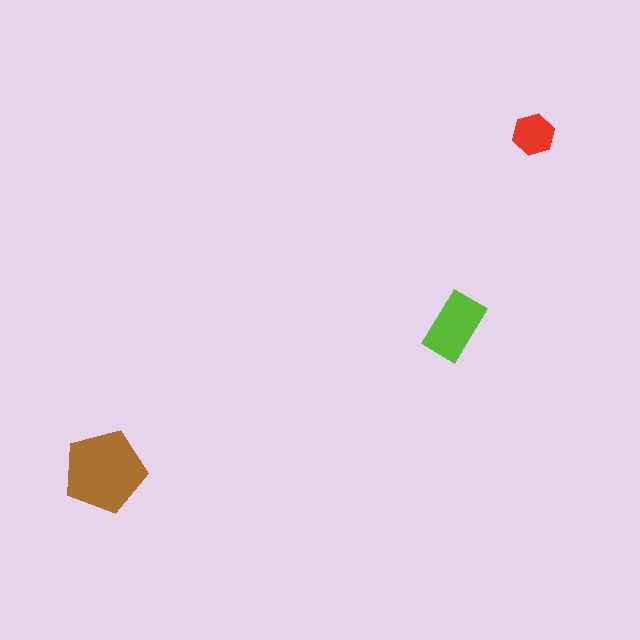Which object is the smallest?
The red hexagon.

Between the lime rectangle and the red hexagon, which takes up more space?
The lime rectangle.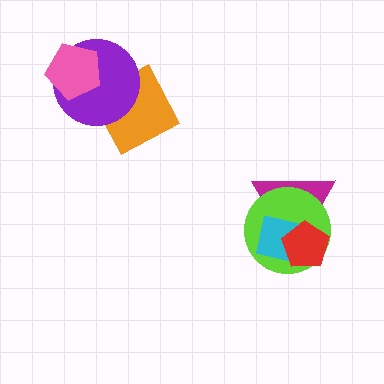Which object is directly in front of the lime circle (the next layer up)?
The cyan square is directly in front of the lime circle.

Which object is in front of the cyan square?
The red pentagon is in front of the cyan square.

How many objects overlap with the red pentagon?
3 objects overlap with the red pentagon.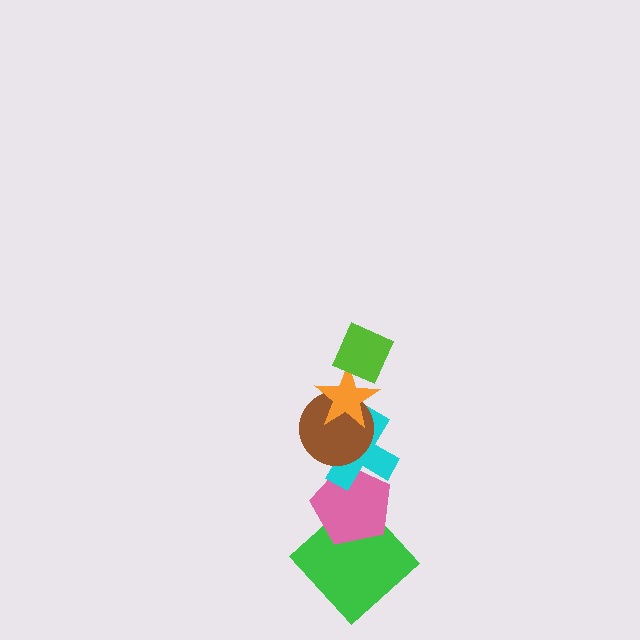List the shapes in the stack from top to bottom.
From top to bottom: the lime diamond, the orange star, the brown circle, the cyan cross, the pink pentagon, the green diamond.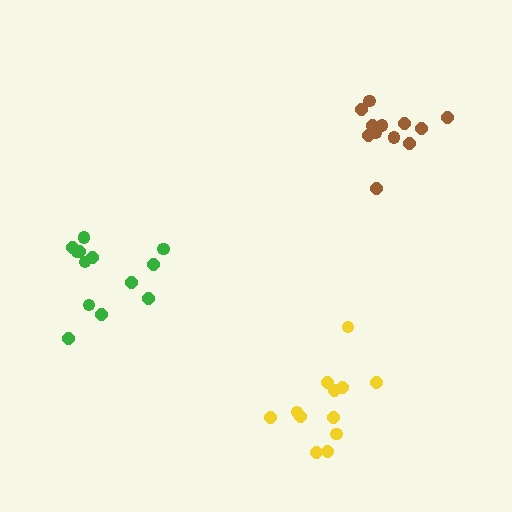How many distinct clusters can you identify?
There are 3 distinct clusters.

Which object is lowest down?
The yellow cluster is bottommost.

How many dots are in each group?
Group 1: 12 dots, Group 2: 13 dots, Group 3: 12 dots (37 total).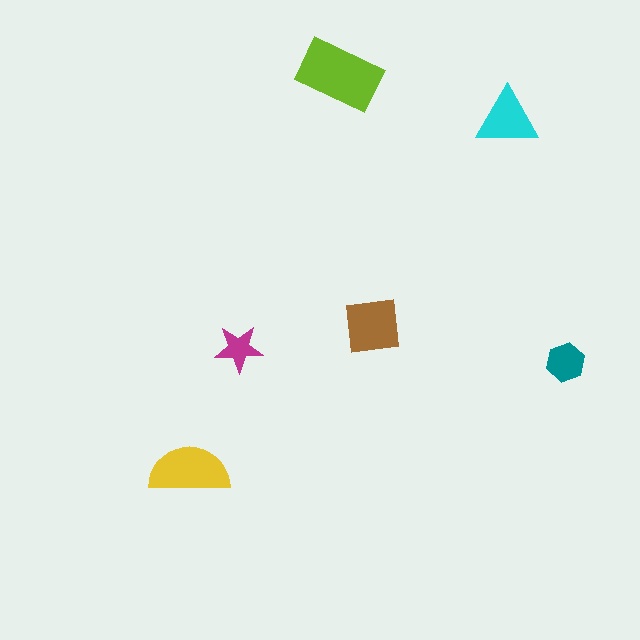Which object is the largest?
The lime rectangle.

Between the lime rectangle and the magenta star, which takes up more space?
The lime rectangle.